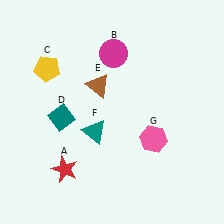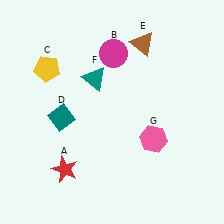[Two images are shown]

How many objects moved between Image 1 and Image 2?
2 objects moved between the two images.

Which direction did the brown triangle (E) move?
The brown triangle (E) moved right.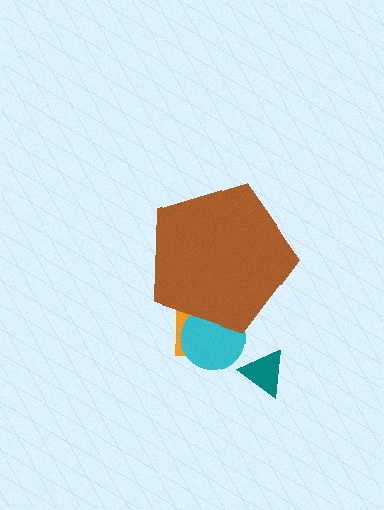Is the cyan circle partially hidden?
Yes, the cyan circle is partially hidden behind the brown pentagon.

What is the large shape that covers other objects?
A brown pentagon.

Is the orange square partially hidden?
Yes, the orange square is partially hidden behind the brown pentagon.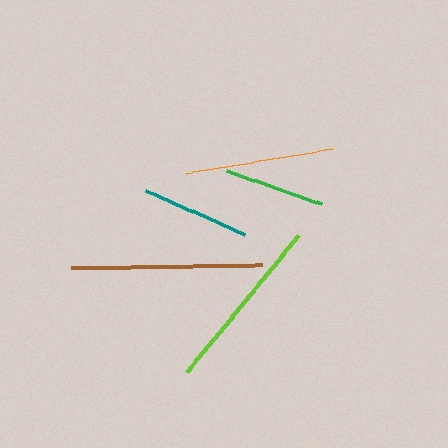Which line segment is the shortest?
The green line is the shortest at approximately 101 pixels.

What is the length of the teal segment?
The teal segment is approximately 108 pixels long.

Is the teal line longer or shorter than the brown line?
The brown line is longer than the teal line.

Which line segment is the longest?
The brown line is the longest at approximately 191 pixels.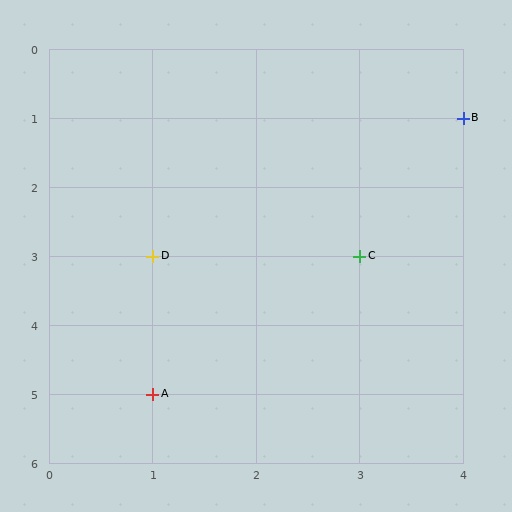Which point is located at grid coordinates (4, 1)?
Point B is at (4, 1).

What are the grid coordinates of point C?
Point C is at grid coordinates (3, 3).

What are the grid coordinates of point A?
Point A is at grid coordinates (1, 5).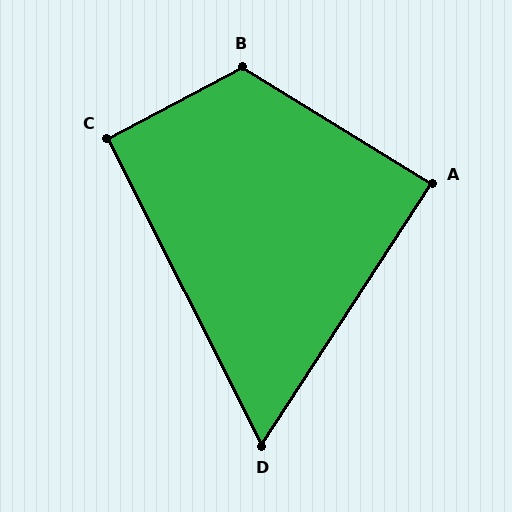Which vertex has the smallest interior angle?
D, at approximately 60 degrees.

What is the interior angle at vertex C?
Approximately 91 degrees (approximately right).